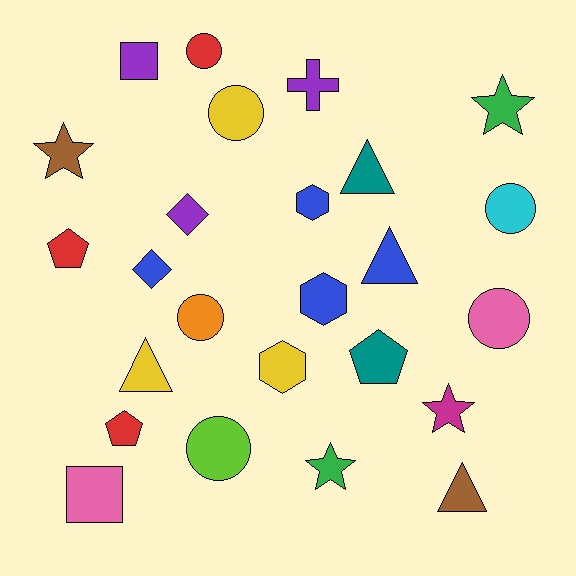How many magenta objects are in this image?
There is 1 magenta object.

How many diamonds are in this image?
There are 2 diamonds.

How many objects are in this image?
There are 25 objects.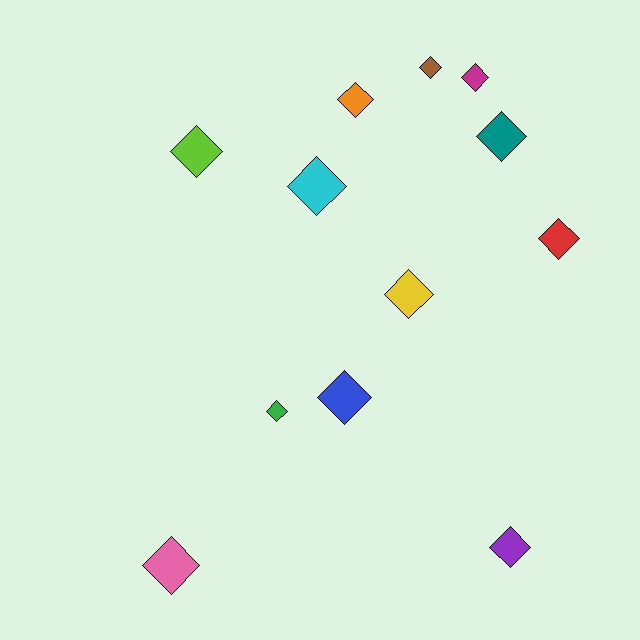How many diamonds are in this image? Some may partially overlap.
There are 12 diamonds.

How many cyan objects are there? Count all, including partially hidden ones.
There is 1 cyan object.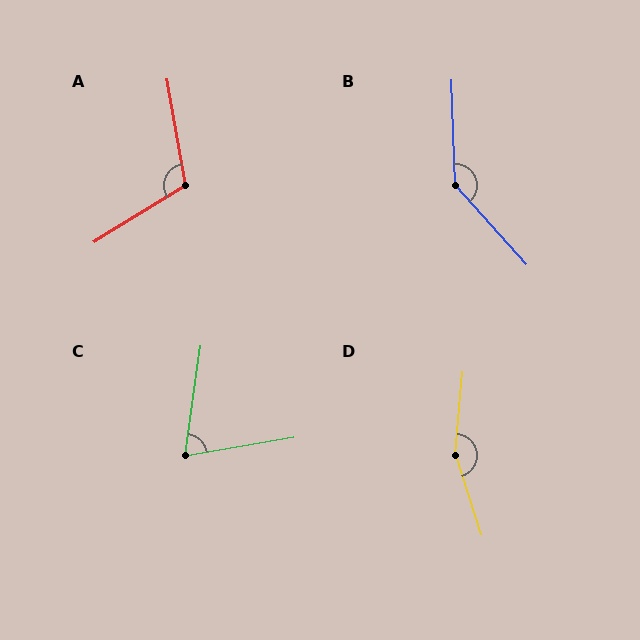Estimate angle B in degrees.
Approximately 140 degrees.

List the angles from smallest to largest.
C (73°), A (112°), B (140°), D (157°).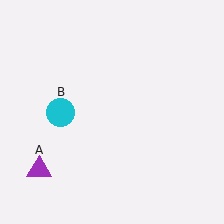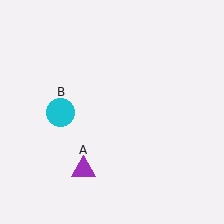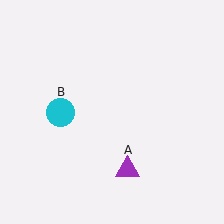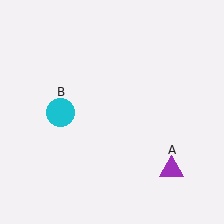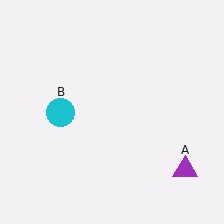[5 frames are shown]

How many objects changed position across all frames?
1 object changed position: purple triangle (object A).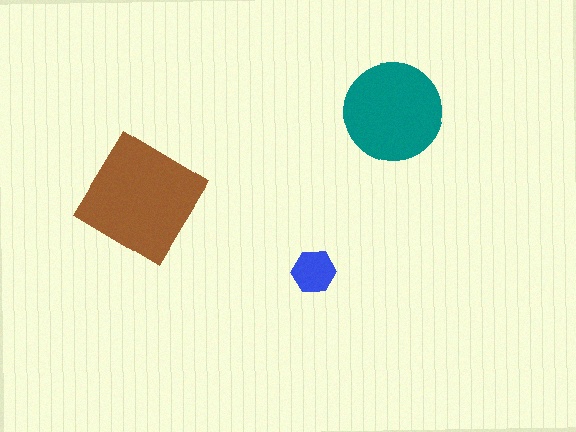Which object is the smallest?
The blue hexagon.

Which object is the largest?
The brown diamond.